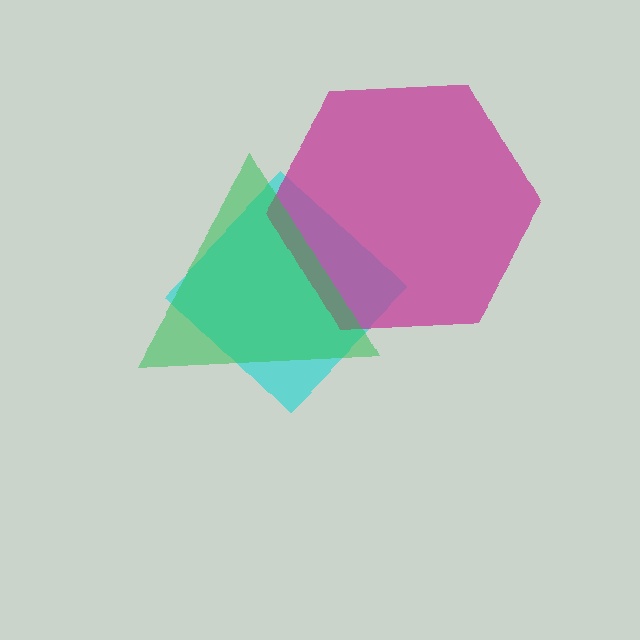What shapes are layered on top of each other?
The layered shapes are: a cyan diamond, a magenta hexagon, a green triangle.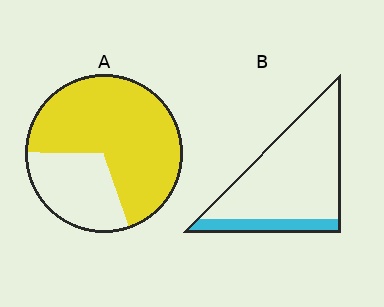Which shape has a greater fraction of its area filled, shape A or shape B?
Shape A.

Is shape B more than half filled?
No.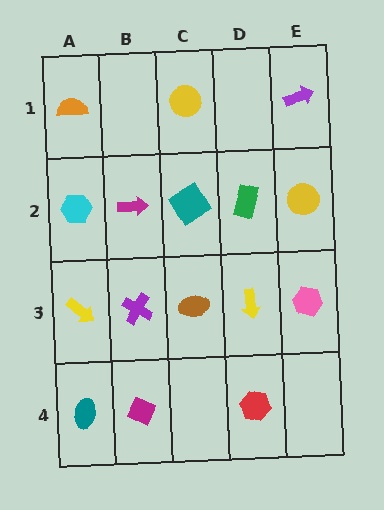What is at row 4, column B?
A magenta diamond.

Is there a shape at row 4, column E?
No, that cell is empty.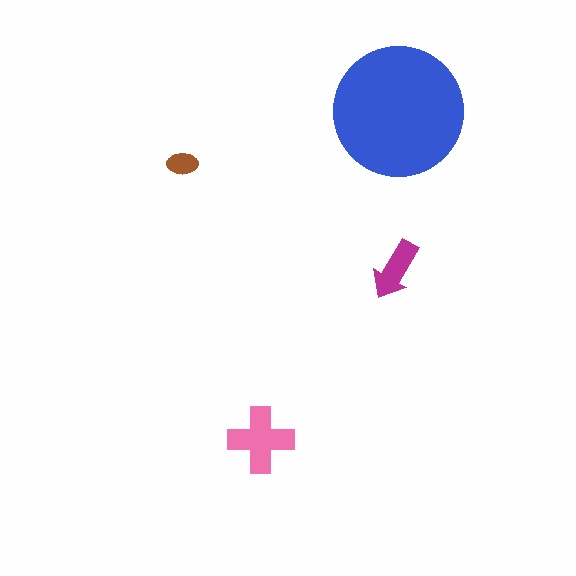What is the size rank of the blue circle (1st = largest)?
1st.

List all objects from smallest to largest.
The brown ellipse, the magenta arrow, the pink cross, the blue circle.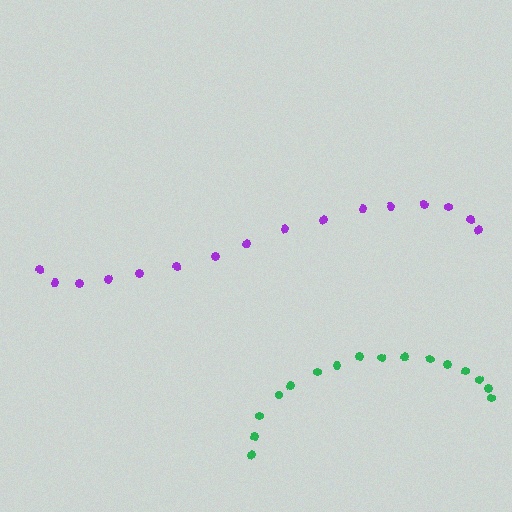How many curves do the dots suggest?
There are 2 distinct paths.